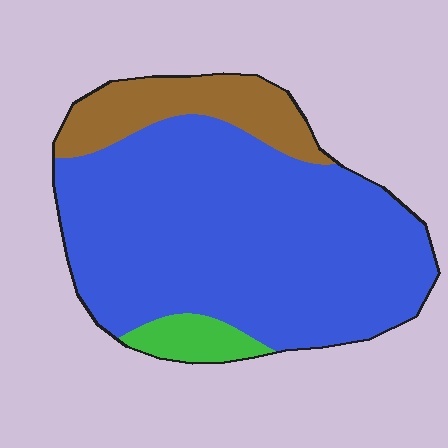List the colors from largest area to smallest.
From largest to smallest: blue, brown, green.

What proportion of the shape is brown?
Brown covers roughly 15% of the shape.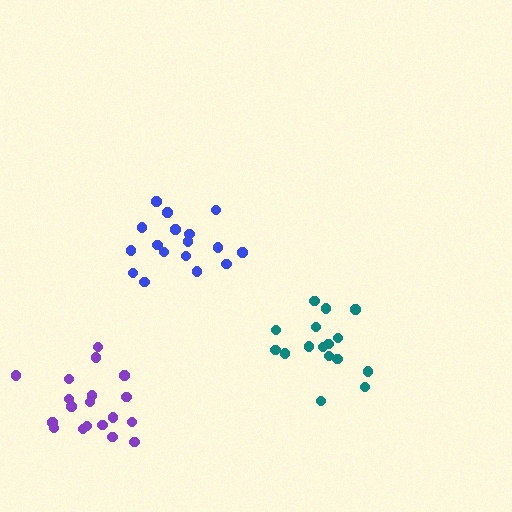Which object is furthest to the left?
The purple cluster is leftmost.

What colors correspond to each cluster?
The clusters are colored: purple, blue, teal.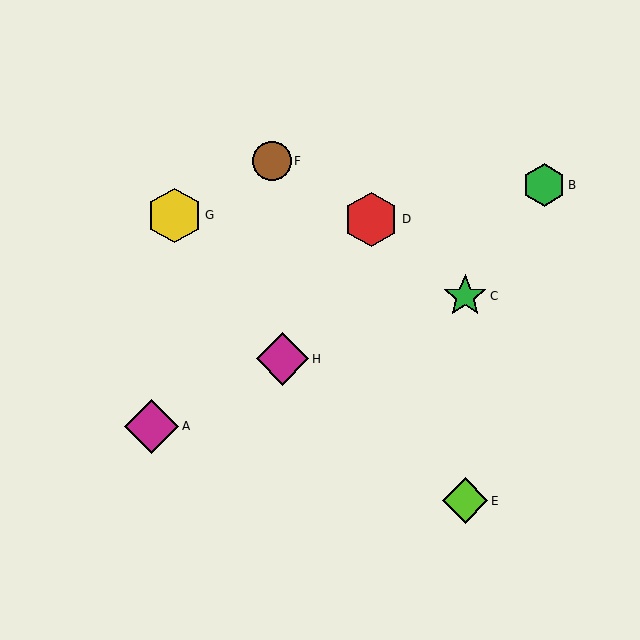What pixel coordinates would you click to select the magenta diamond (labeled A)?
Click at (152, 426) to select the magenta diamond A.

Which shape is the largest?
The yellow hexagon (labeled G) is the largest.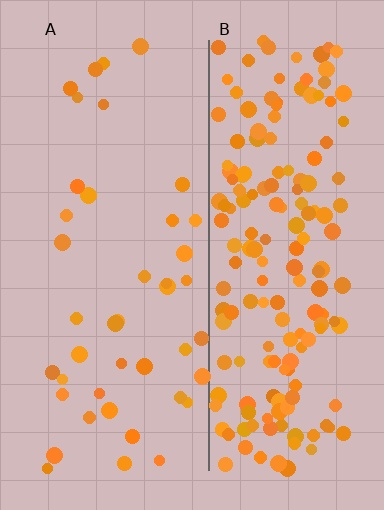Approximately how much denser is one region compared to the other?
Approximately 4.2× — region B over region A.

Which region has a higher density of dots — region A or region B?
B (the right).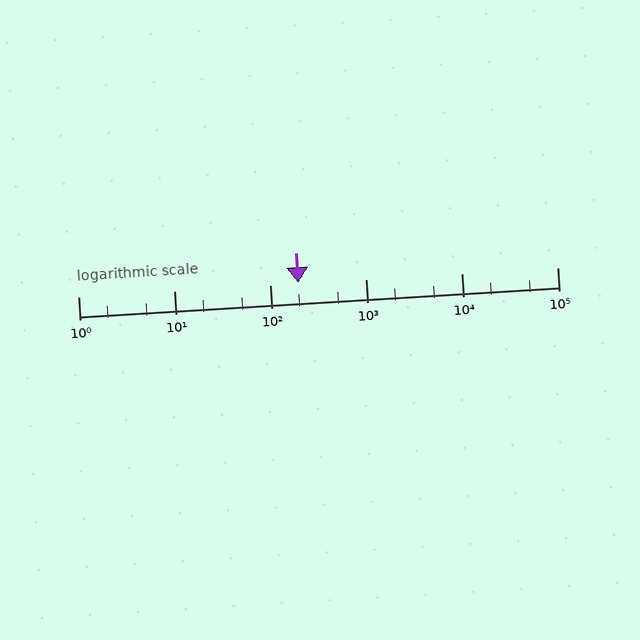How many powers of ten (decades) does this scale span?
The scale spans 5 decades, from 1 to 100000.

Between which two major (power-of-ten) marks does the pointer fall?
The pointer is between 100 and 1000.